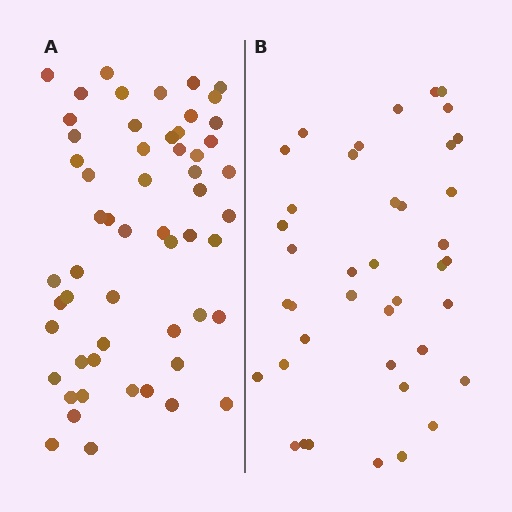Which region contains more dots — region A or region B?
Region A (the left region) has more dots.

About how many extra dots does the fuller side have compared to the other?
Region A has approximately 15 more dots than region B.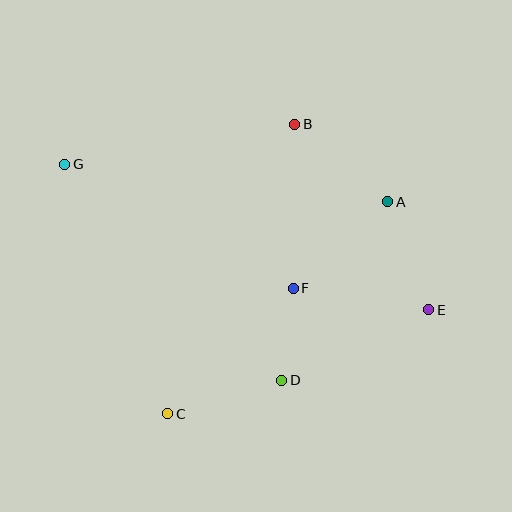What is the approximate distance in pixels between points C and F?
The distance between C and F is approximately 177 pixels.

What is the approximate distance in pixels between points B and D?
The distance between B and D is approximately 256 pixels.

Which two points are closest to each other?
Points D and F are closest to each other.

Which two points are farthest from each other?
Points E and G are farthest from each other.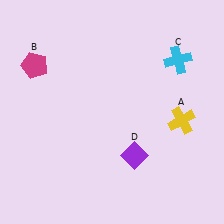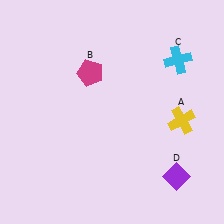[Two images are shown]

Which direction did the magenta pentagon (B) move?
The magenta pentagon (B) moved right.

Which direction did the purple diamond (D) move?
The purple diamond (D) moved right.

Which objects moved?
The objects that moved are: the magenta pentagon (B), the purple diamond (D).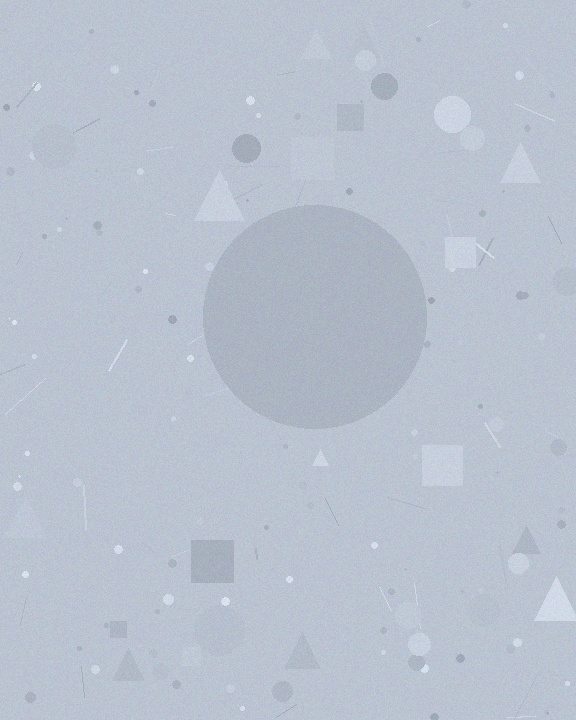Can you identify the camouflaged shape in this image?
The camouflaged shape is a circle.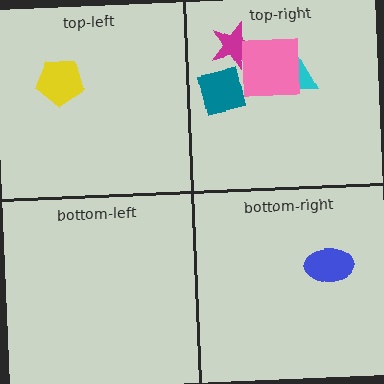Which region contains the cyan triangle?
The top-right region.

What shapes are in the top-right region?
The magenta star, the cyan triangle, the pink square, the teal square.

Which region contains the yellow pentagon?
The top-left region.